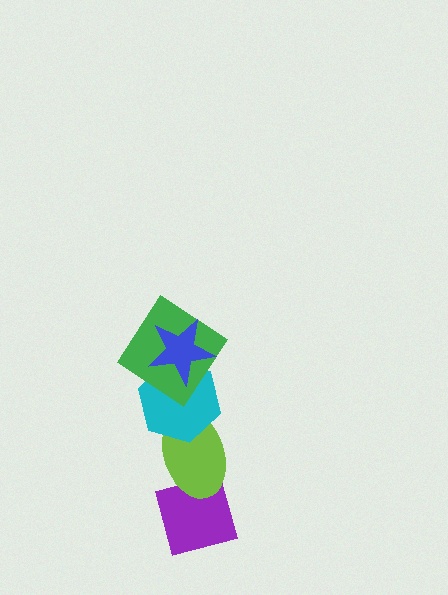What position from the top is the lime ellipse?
The lime ellipse is 4th from the top.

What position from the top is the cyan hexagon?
The cyan hexagon is 3rd from the top.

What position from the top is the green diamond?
The green diamond is 2nd from the top.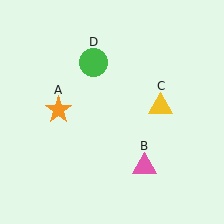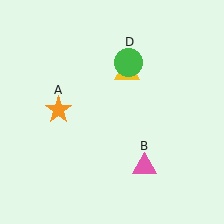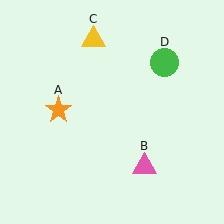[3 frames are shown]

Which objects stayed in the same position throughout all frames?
Orange star (object A) and pink triangle (object B) remained stationary.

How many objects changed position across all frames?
2 objects changed position: yellow triangle (object C), green circle (object D).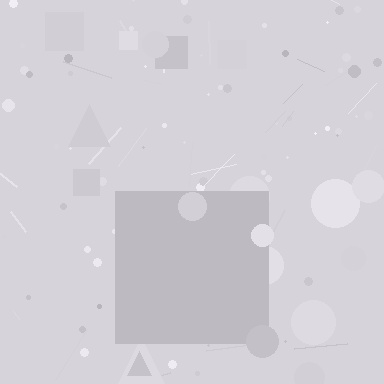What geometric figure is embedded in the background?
A square is embedded in the background.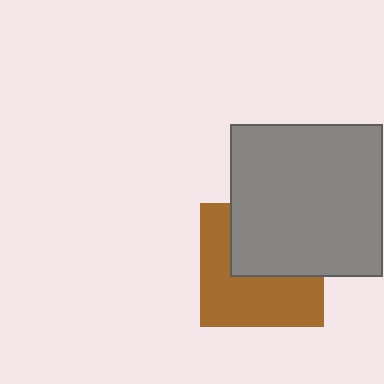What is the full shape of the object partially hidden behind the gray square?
The partially hidden object is a brown square.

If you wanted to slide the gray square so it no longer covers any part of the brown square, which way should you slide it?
Slide it up — that is the most direct way to separate the two shapes.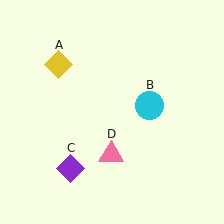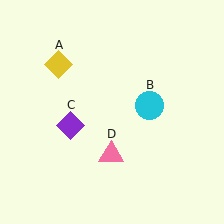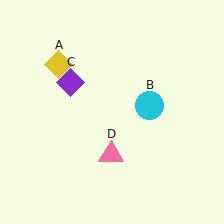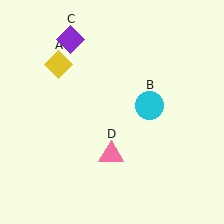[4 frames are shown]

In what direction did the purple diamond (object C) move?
The purple diamond (object C) moved up.